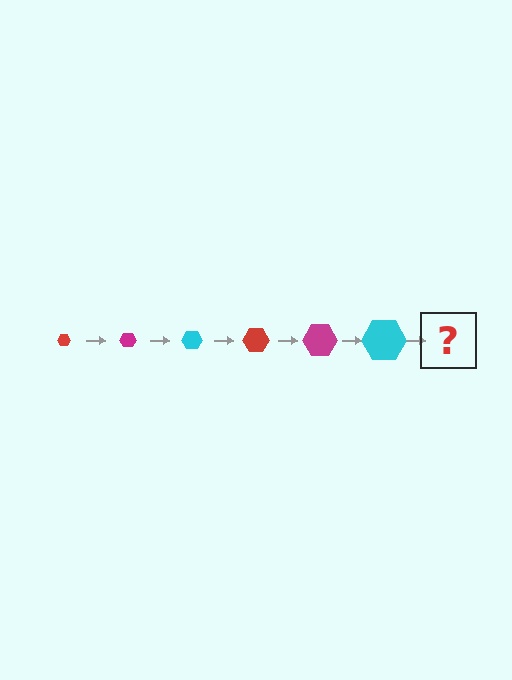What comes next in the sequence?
The next element should be a red hexagon, larger than the previous one.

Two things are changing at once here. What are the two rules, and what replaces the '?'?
The two rules are that the hexagon grows larger each step and the color cycles through red, magenta, and cyan. The '?' should be a red hexagon, larger than the previous one.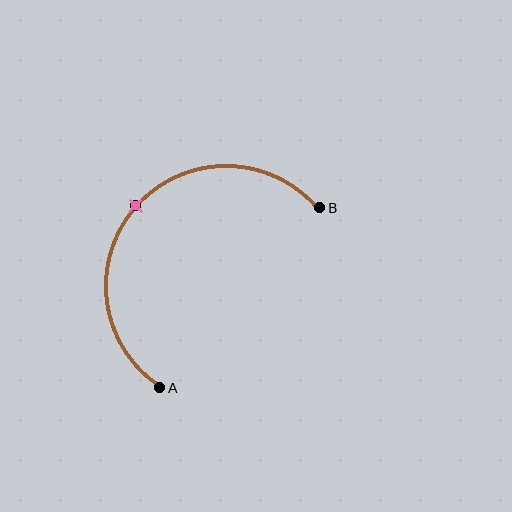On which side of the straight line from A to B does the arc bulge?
The arc bulges above and to the left of the straight line connecting A and B.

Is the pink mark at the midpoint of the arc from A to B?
Yes. The pink mark lies on the arc at equal arc-length from both A and B — it is the arc midpoint.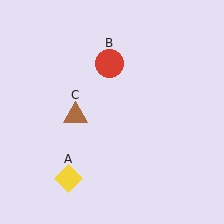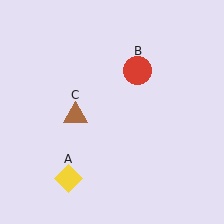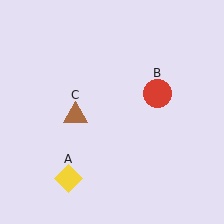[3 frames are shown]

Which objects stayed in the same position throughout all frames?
Yellow diamond (object A) and brown triangle (object C) remained stationary.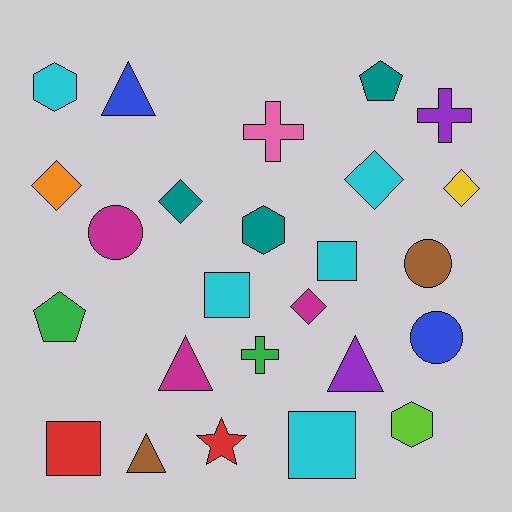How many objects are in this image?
There are 25 objects.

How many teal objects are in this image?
There are 3 teal objects.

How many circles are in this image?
There are 3 circles.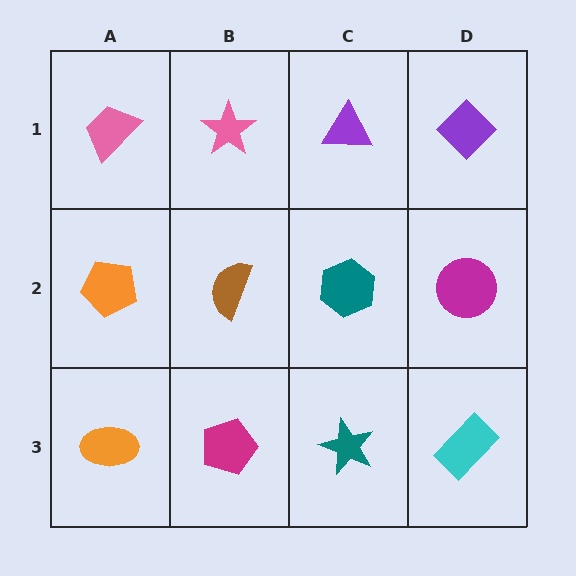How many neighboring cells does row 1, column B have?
3.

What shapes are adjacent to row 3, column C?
A teal hexagon (row 2, column C), a magenta pentagon (row 3, column B), a cyan rectangle (row 3, column D).